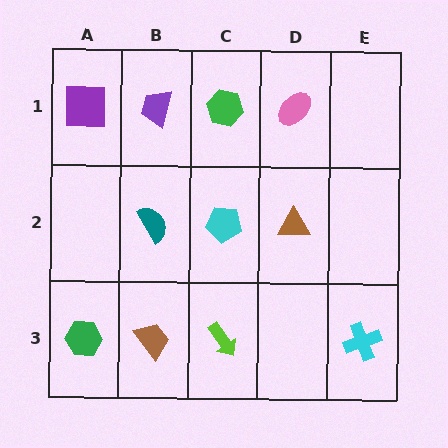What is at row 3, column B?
A brown trapezoid.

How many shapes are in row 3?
4 shapes.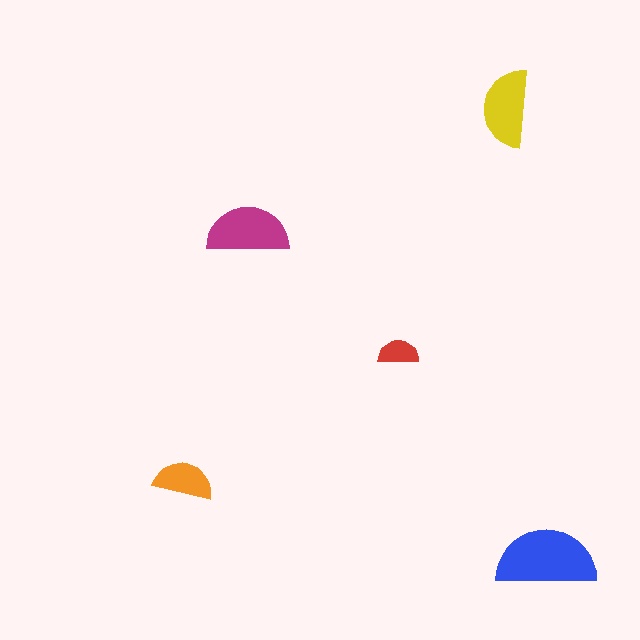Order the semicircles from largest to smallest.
the blue one, the magenta one, the yellow one, the orange one, the red one.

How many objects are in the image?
There are 5 objects in the image.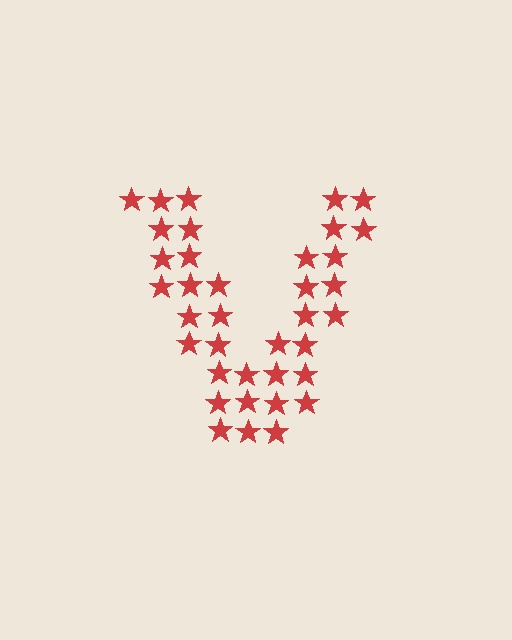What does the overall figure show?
The overall figure shows the letter V.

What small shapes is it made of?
It is made of small stars.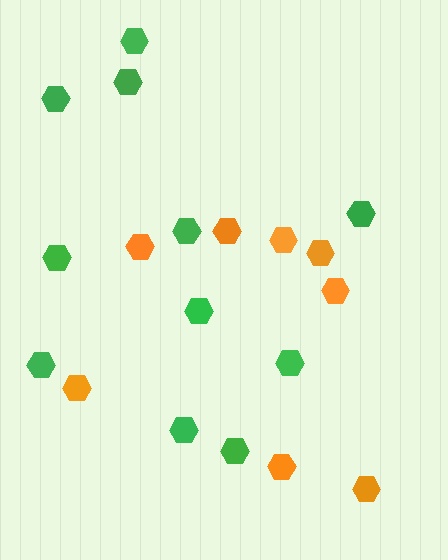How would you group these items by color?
There are 2 groups: one group of green hexagons (11) and one group of orange hexagons (8).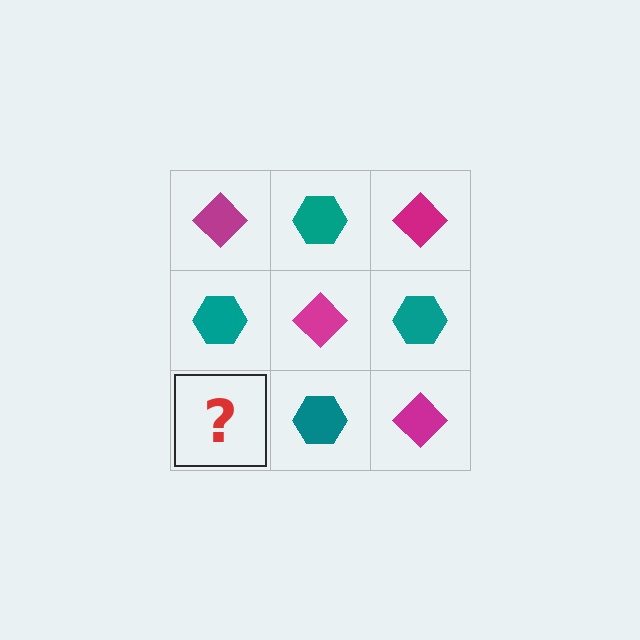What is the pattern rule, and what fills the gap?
The rule is that it alternates magenta diamond and teal hexagon in a checkerboard pattern. The gap should be filled with a magenta diamond.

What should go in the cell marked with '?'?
The missing cell should contain a magenta diamond.